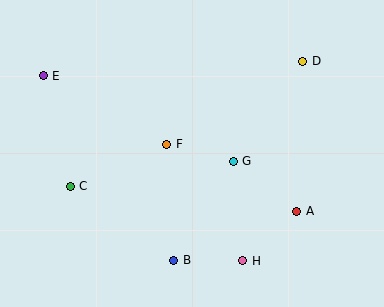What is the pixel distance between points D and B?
The distance between D and B is 237 pixels.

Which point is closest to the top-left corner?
Point E is closest to the top-left corner.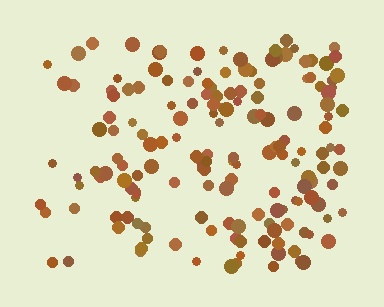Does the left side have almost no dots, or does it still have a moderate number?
Still a moderate number, just noticeably fewer than the right.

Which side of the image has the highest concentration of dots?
The right.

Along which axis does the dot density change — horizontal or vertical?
Horizontal.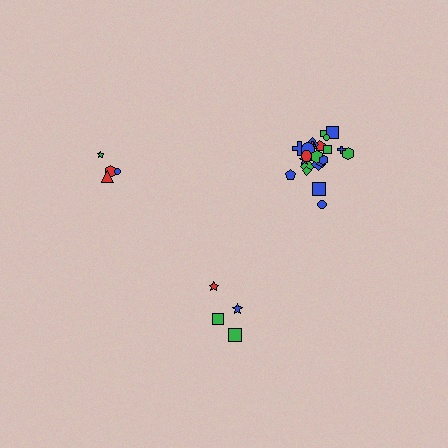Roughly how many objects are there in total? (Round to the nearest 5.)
Roughly 35 objects in total.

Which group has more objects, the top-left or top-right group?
The top-right group.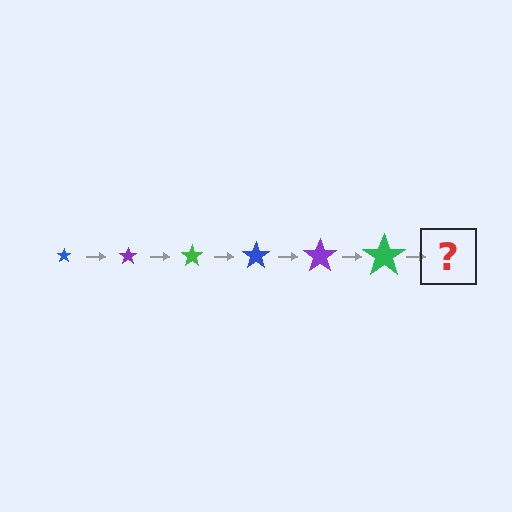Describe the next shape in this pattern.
It should be a blue star, larger than the previous one.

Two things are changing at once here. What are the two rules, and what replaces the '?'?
The two rules are that the star grows larger each step and the color cycles through blue, purple, and green. The '?' should be a blue star, larger than the previous one.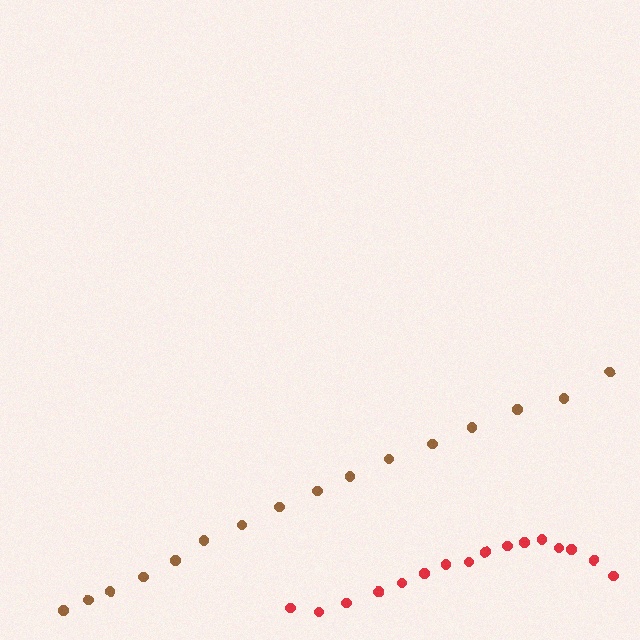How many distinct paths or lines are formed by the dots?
There are 2 distinct paths.